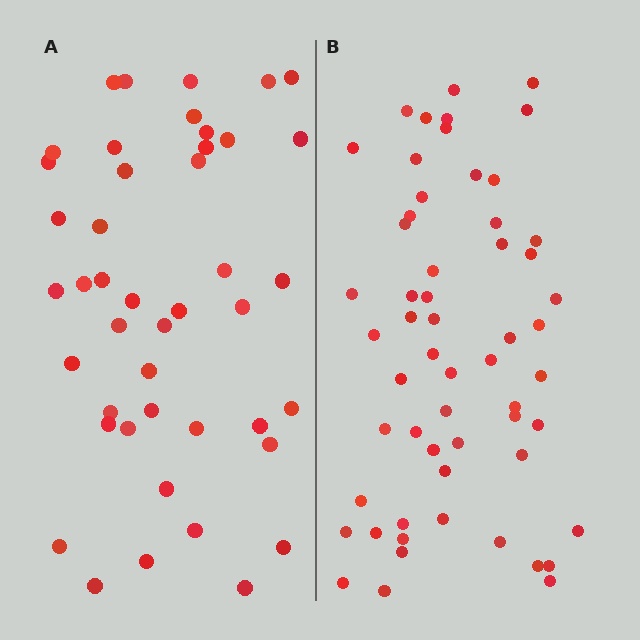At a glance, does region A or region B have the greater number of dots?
Region B (the right region) has more dots.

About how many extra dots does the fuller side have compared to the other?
Region B has approximately 15 more dots than region A.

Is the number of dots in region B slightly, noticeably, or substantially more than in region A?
Region B has noticeably more, but not dramatically so. The ratio is roughly 1.3 to 1.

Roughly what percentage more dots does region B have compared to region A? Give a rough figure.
About 30% more.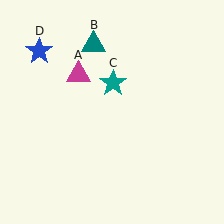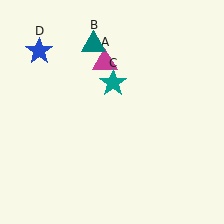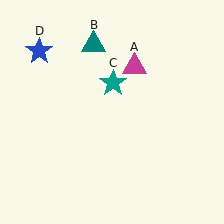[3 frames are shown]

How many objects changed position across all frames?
1 object changed position: magenta triangle (object A).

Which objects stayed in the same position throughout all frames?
Teal triangle (object B) and teal star (object C) and blue star (object D) remained stationary.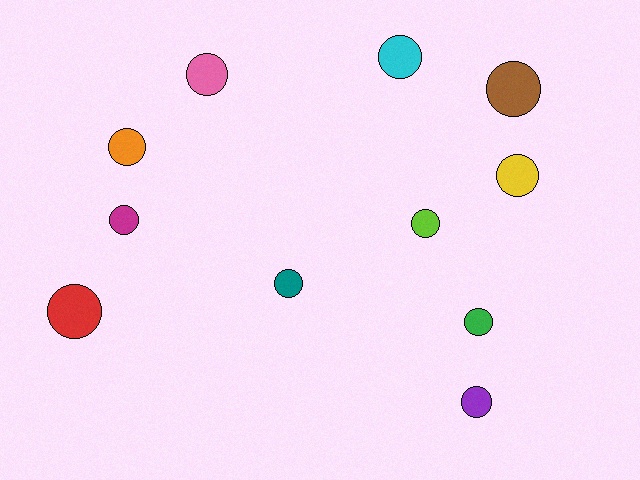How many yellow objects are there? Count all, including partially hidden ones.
There is 1 yellow object.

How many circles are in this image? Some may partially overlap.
There are 11 circles.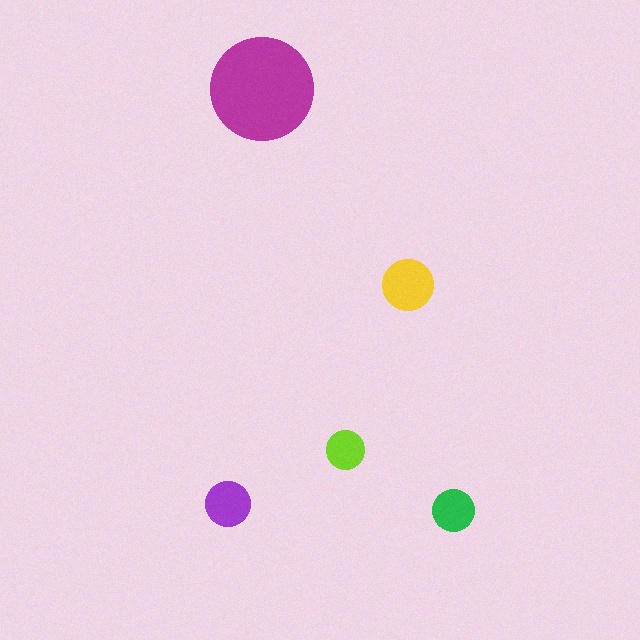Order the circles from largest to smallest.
the magenta one, the yellow one, the purple one, the green one, the lime one.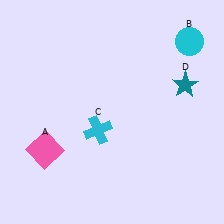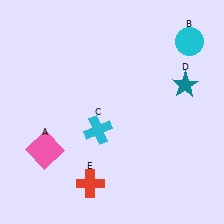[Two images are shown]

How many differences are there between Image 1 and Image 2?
There is 1 difference between the two images.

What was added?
A red cross (E) was added in Image 2.